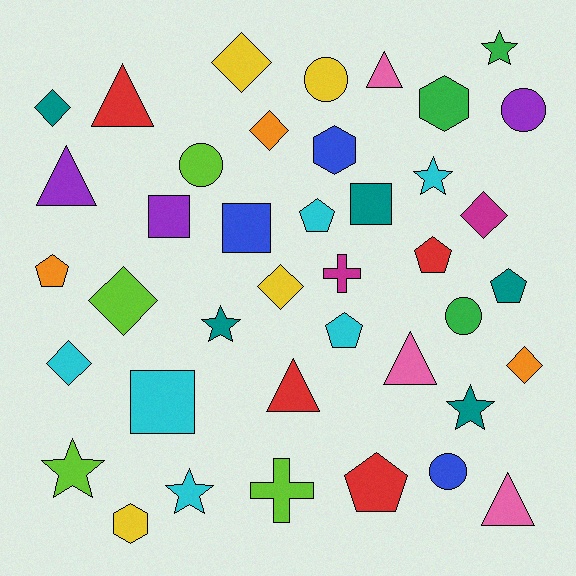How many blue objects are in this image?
There are 3 blue objects.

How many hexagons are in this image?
There are 3 hexagons.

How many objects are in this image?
There are 40 objects.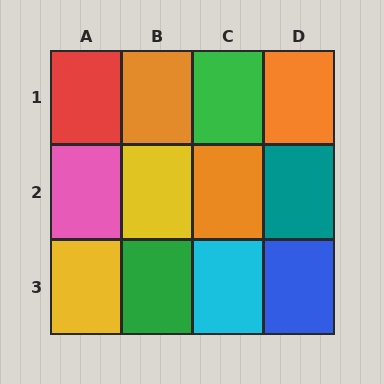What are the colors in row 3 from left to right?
Yellow, green, cyan, blue.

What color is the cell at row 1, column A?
Red.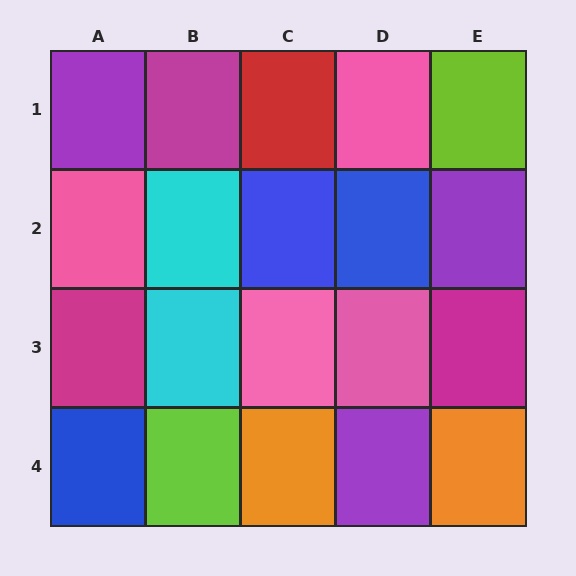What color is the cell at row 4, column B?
Lime.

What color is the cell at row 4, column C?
Orange.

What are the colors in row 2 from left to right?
Pink, cyan, blue, blue, purple.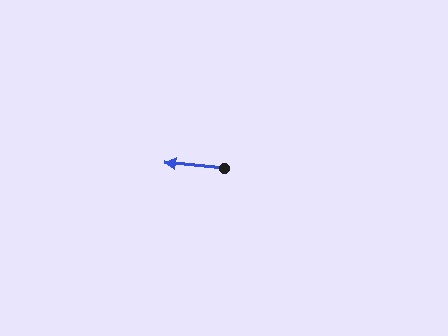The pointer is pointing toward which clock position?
Roughly 9 o'clock.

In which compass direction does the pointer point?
West.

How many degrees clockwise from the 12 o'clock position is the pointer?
Approximately 276 degrees.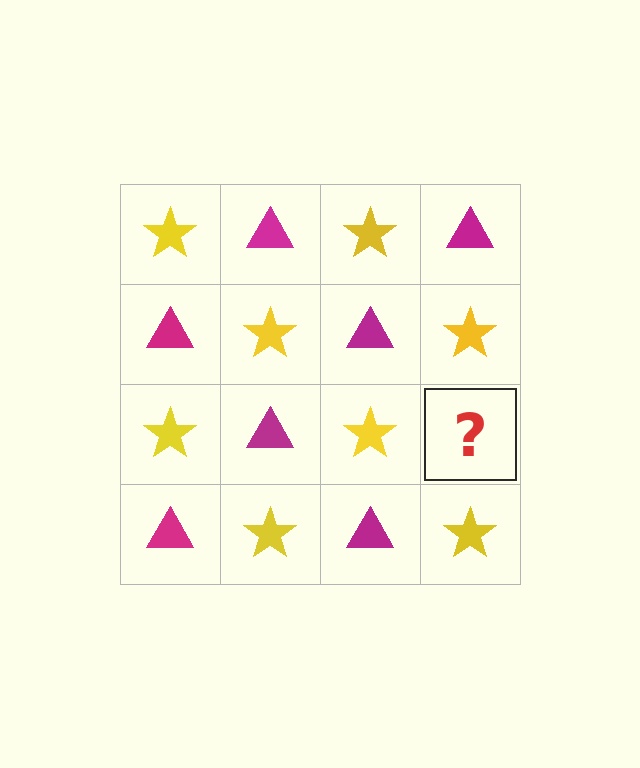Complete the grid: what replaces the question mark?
The question mark should be replaced with a magenta triangle.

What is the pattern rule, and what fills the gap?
The rule is that it alternates yellow star and magenta triangle in a checkerboard pattern. The gap should be filled with a magenta triangle.